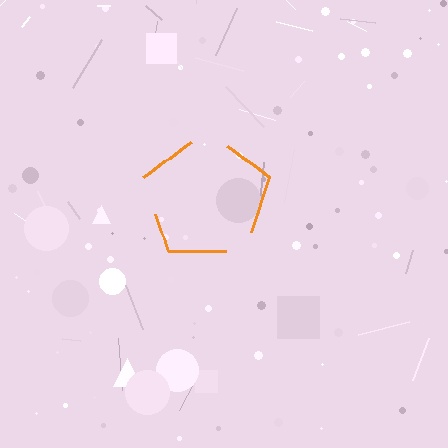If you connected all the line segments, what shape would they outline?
They would outline a pentagon.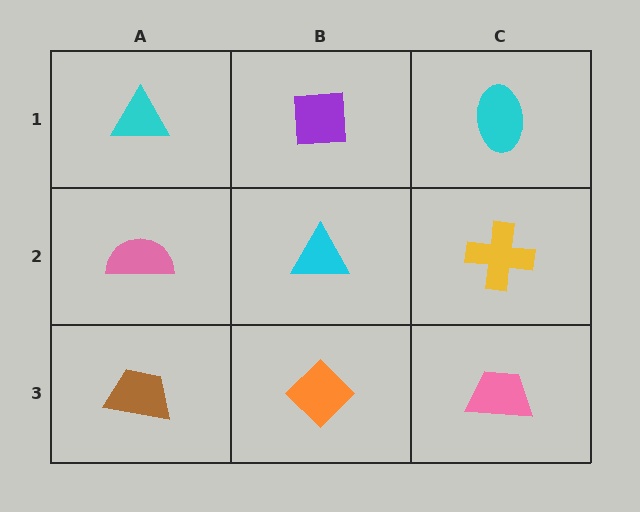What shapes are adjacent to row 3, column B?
A cyan triangle (row 2, column B), a brown trapezoid (row 3, column A), a pink trapezoid (row 3, column C).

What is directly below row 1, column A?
A pink semicircle.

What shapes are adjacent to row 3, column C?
A yellow cross (row 2, column C), an orange diamond (row 3, column B).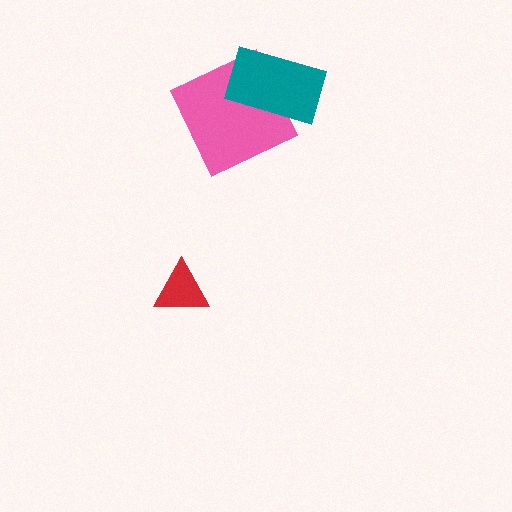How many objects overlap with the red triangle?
0 objects overlap with the red triangle.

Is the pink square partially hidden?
Yes, it is partially covered by another shape.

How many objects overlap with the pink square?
1 object overlaps with the pink square.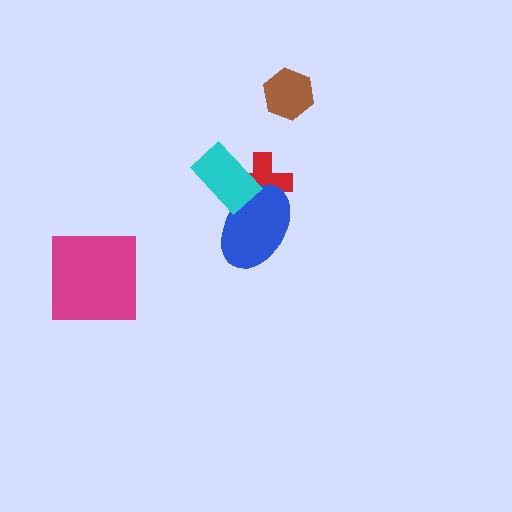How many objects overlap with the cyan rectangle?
2 objects overlap with the cyan rectangle.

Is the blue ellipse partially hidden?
Yes, it is partially covered by another shape.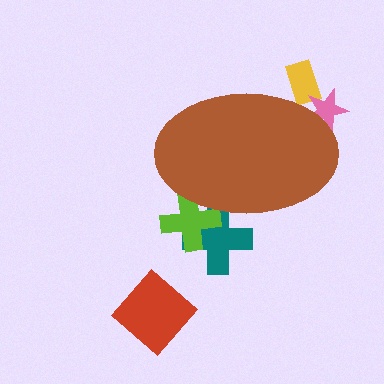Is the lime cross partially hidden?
Yes, the lime cross is partially hidden behind the brown ellipse.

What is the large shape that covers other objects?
A brown ellipse.